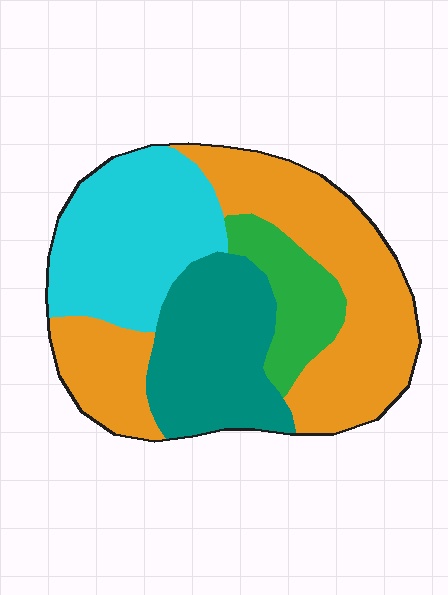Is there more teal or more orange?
Orange.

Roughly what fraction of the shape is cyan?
Cyan takes up about one quarter (1/4) of the shape.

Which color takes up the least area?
Green, at roughly 10%.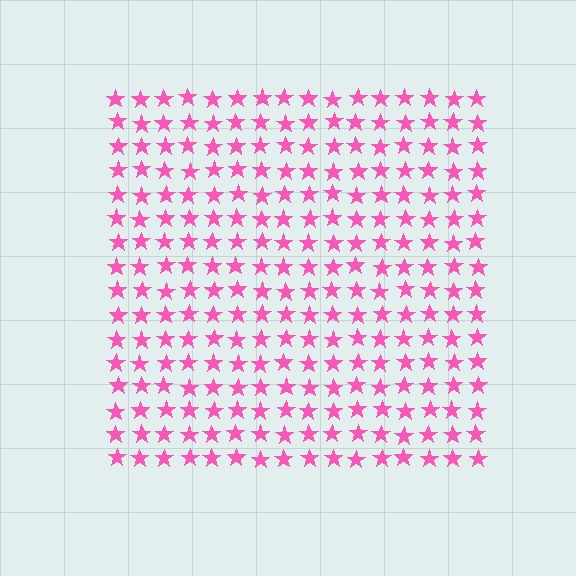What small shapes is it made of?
It is made of small stars.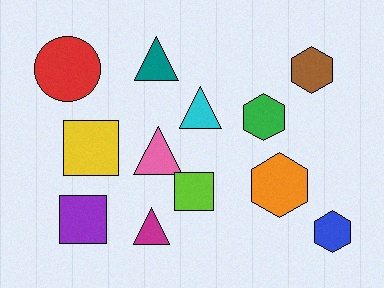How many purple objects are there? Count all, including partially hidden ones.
There is 1 purple object.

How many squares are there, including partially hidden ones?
There are 3 squares.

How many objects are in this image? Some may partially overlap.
There are 12 objects.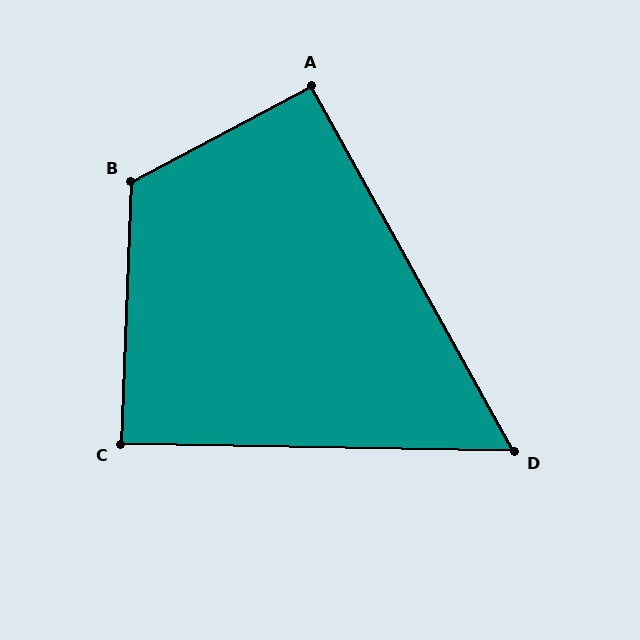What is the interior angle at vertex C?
Approximately 89 degrees (approximately right).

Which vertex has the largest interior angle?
B, at approximately 120 degrees.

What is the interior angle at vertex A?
Approximately 91 degrees (approximately right).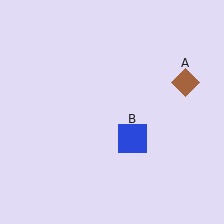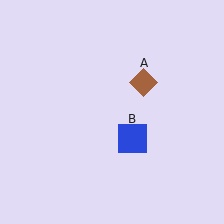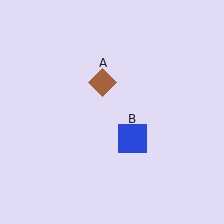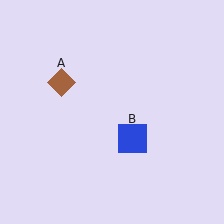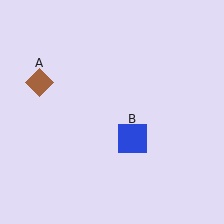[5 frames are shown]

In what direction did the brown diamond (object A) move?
The brown diamond (object A) moved left.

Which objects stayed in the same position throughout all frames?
Blue square (object B) remained stationary.